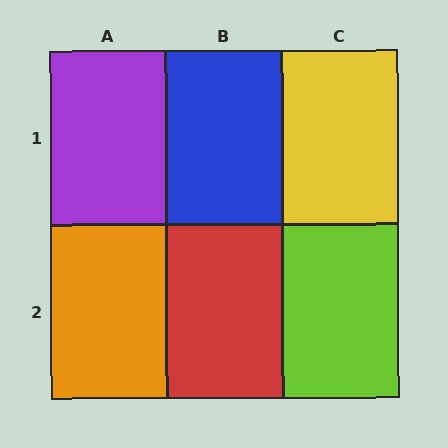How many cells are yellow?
1 cell is yellow.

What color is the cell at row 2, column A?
Orange.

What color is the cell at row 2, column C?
Lime.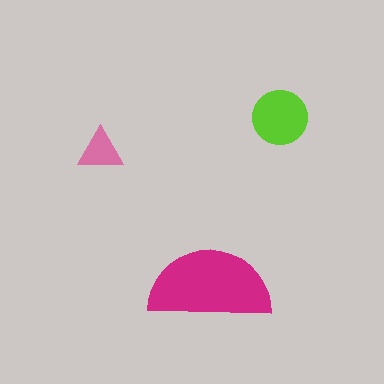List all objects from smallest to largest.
The pink triangle, the lime circle, the magenta semicircle.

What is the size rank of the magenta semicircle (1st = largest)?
1st.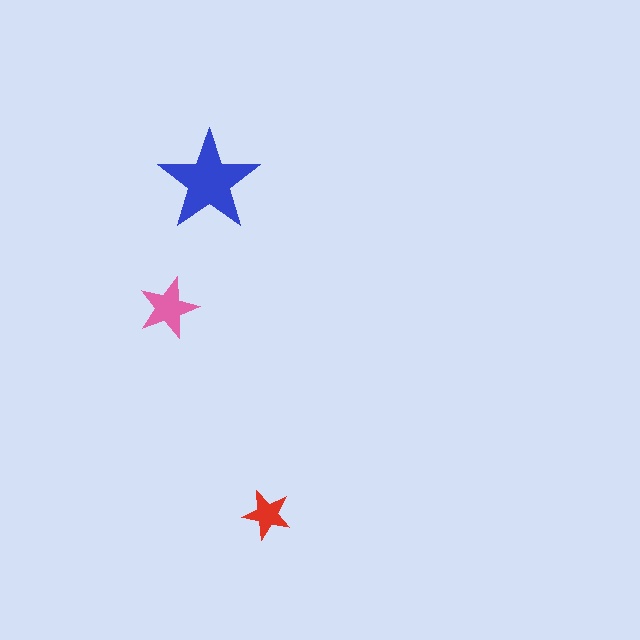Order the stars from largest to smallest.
the blue one, the pink one, the red one.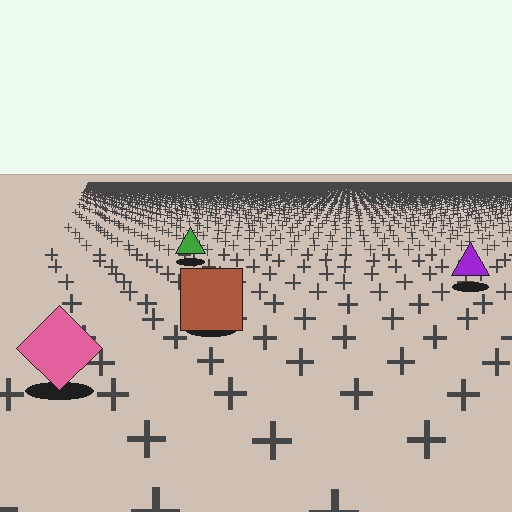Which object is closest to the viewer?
The pink diamond is closest. The texture marks near it are larger and more spread out.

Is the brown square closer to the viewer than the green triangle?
Yes. The brown square is closer — you can tell from the texture gradient: the ground texture is coarser near it.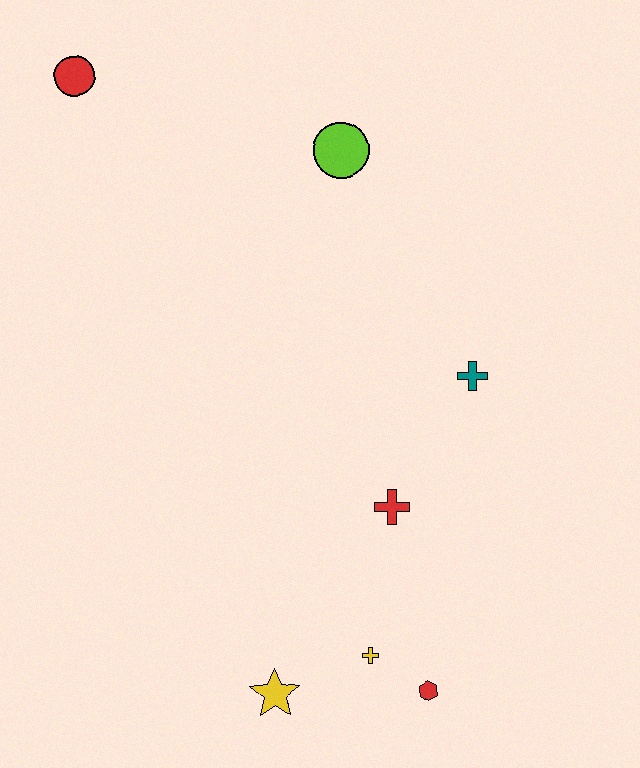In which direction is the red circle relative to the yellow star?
The red circle is above the yellow star.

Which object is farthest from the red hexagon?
The red circle is farthest from the red hexagon.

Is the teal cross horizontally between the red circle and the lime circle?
No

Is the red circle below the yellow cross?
No